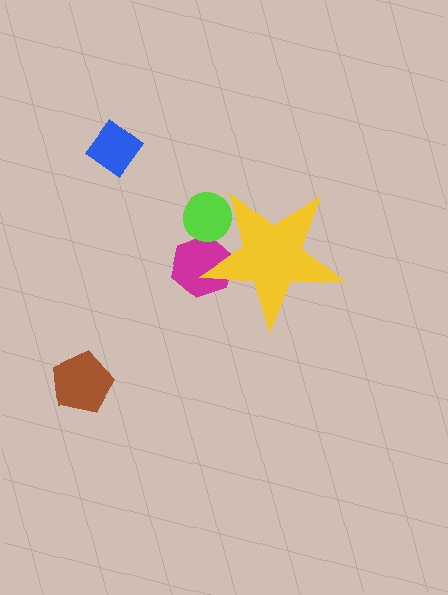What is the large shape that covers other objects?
A yellow star.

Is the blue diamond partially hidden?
No, the blue diamond is fully visible.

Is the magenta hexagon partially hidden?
Yes, the magenta hexagon is partially hidden behind the yellow star.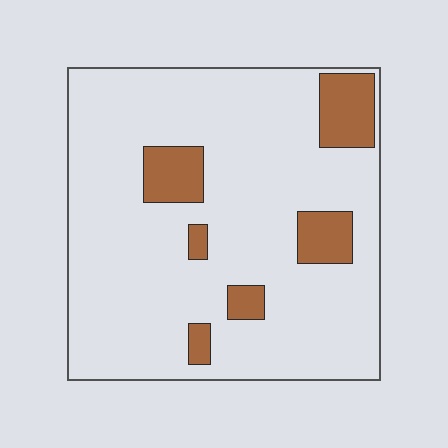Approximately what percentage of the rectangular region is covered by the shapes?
Approximately 15%.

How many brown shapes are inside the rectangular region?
6.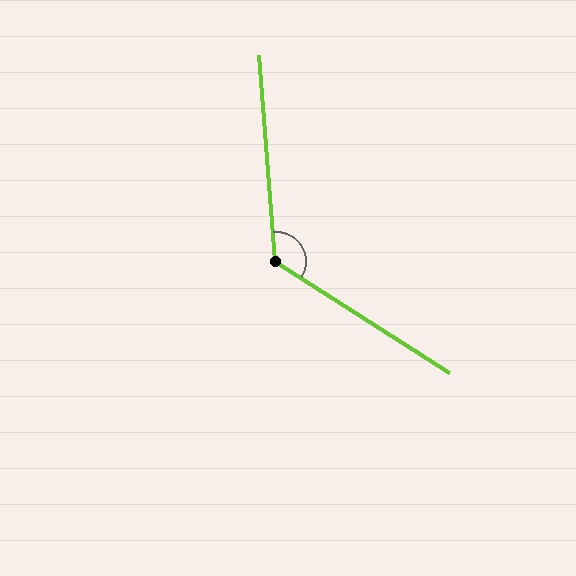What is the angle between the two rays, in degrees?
Approximately 127 degrees.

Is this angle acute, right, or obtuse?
It is obtuse.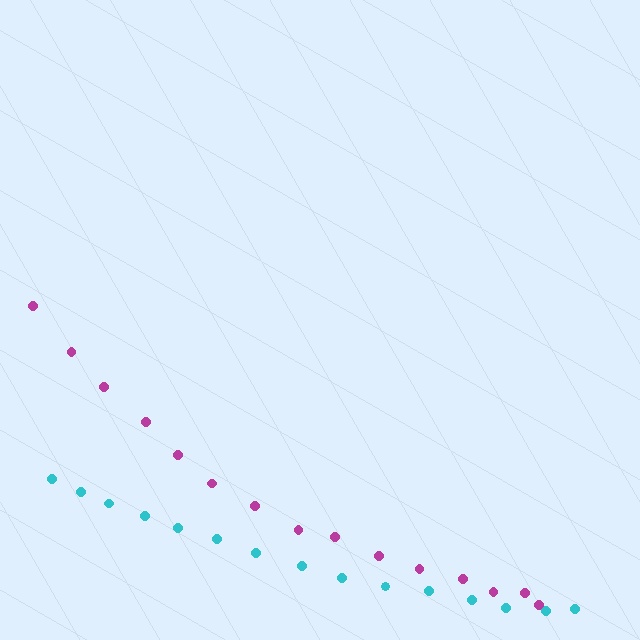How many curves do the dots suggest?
There are 2 distinct paths.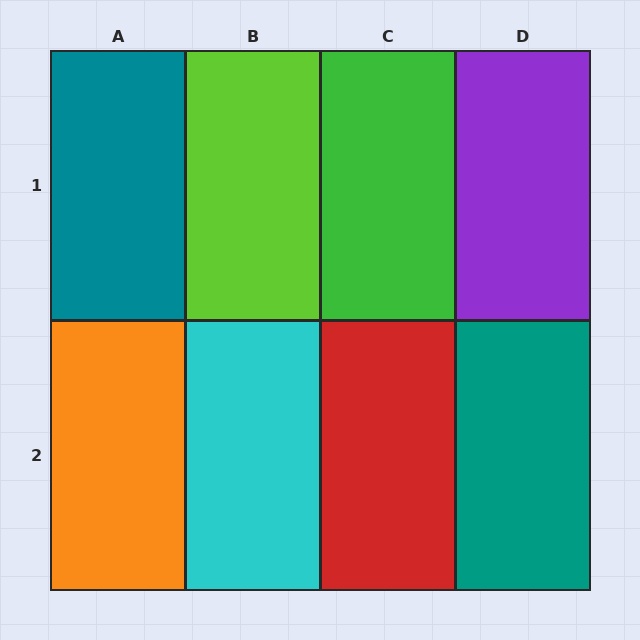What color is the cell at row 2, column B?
Cyan.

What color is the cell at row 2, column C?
Red.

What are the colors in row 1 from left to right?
Teal, lime, green, purple.